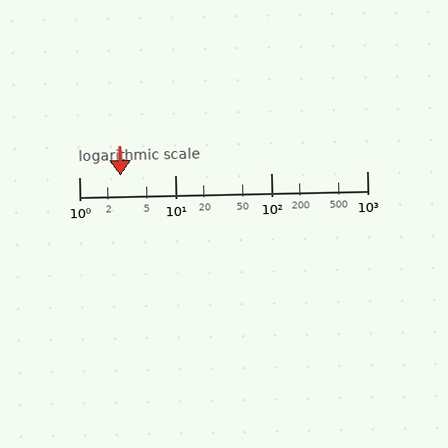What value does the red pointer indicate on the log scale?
The pointer indicates approximately 2.7.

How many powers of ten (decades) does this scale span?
The scale spans 3 decades, from 1 to 1000.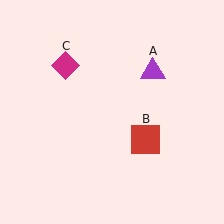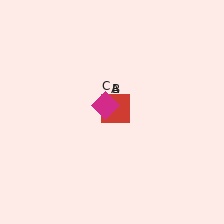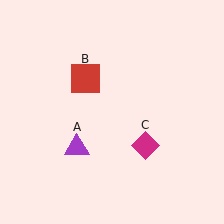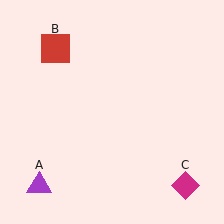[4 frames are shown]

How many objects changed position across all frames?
3 objects changed position: purple triangle (object A), red square (object B), magenta diamond (object C).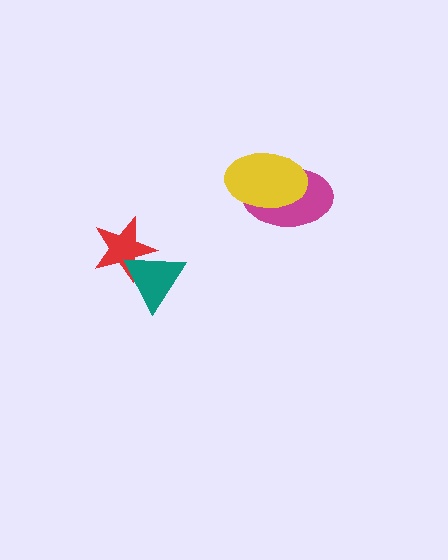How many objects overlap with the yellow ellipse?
1 object overlaps with the yellow ellipse.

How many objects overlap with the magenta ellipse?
1 object overlaps with the magenta ellipse.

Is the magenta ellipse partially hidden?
Yes, it is partially covered by another shape.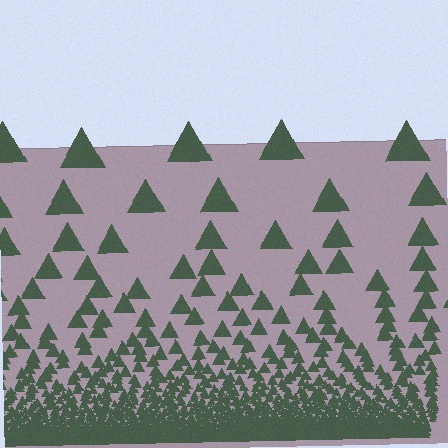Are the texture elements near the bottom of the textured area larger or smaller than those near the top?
Smaller. The gradient is inverted — elements near the bottom are smaller and denser.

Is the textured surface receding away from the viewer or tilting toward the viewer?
The surface appears to tilt toward the viewer. Texture elements get larger and sparser toward the top.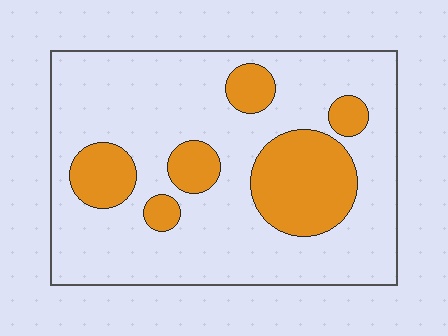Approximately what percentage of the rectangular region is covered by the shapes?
Approximately 25%.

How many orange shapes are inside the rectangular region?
6.